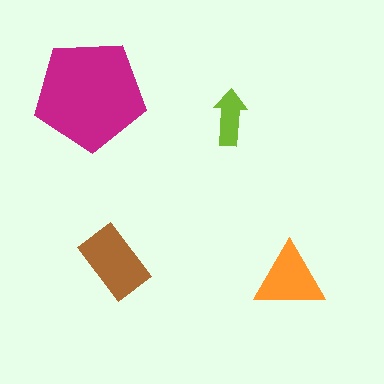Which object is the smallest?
The lime arrow.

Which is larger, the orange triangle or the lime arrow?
The orange triangle.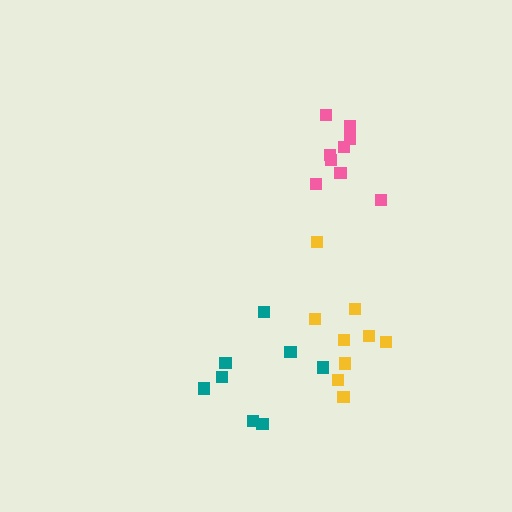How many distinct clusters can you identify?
There are 3 distinct clusters.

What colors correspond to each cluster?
The clusters are colored: teal, yellow, pink.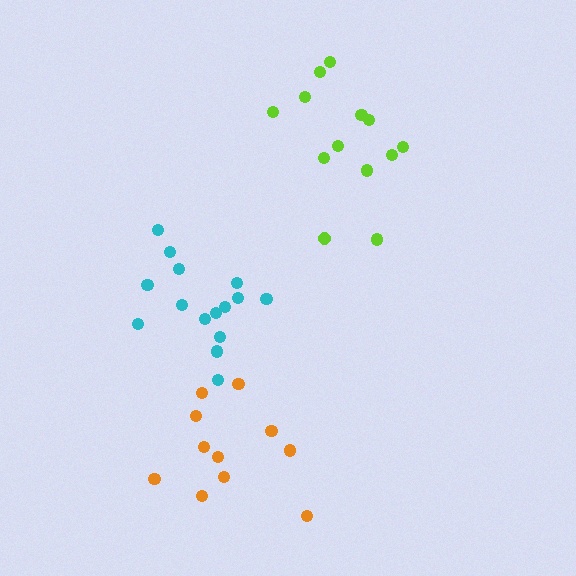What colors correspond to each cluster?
The clusters are colored: cyan, lime, orange.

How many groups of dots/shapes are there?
There are 3 groups.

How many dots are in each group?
Group 1: 15 dots, Group 2: 13 dots, Group 3: 11 dots (39 total).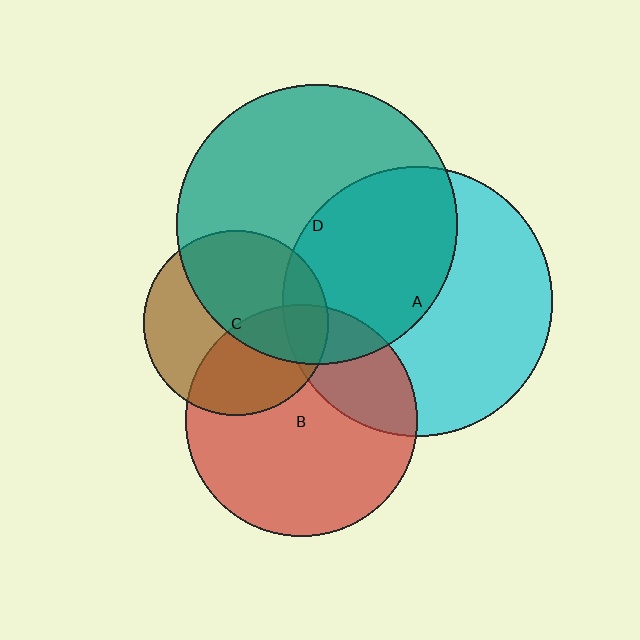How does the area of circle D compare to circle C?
Approximately 2.3 times.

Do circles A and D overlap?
Yes.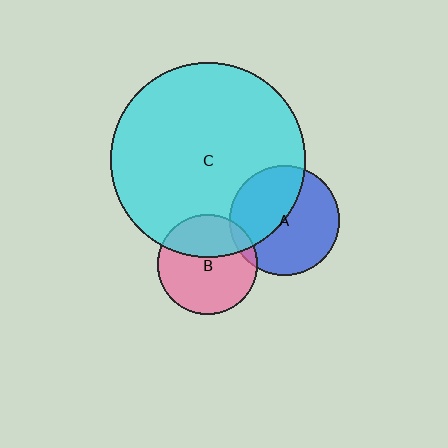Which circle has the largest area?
Circle C (cyan).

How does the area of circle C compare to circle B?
Approximately 3.8 times.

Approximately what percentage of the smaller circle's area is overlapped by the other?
Approximately 45%.